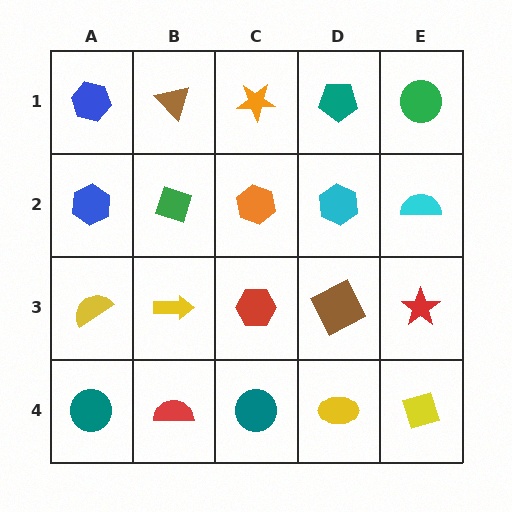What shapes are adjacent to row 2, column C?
An orange star (row 1, column C), a red hexagon (row 3, column C), a green diamond (row 2, column B), a cyan hexagon (row 2, column D).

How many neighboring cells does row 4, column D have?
3.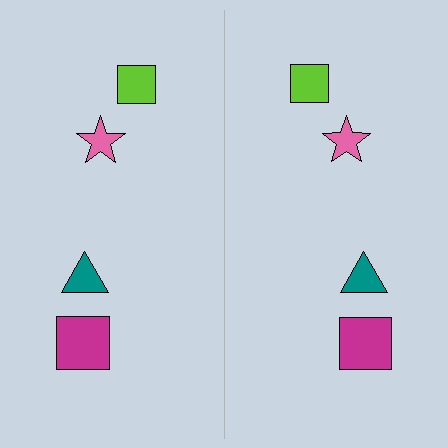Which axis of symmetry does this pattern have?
The pattern has a vertical axis of symmetry running through the center of the image.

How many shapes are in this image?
There are 8 shapes in this image.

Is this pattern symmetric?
Yes, this pattern has bilateral (reflection) symmetry.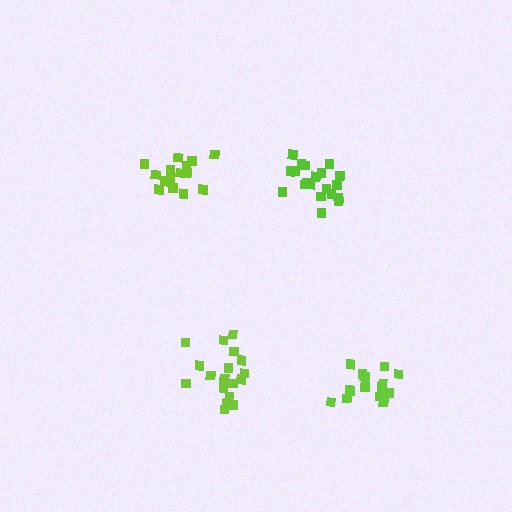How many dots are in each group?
Group 1: 18 dots, Group 2: 20 dots, Group 3: 16 dots, Group 4: 15 dots (69 total).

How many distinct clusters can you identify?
There are 4 distinct clusters.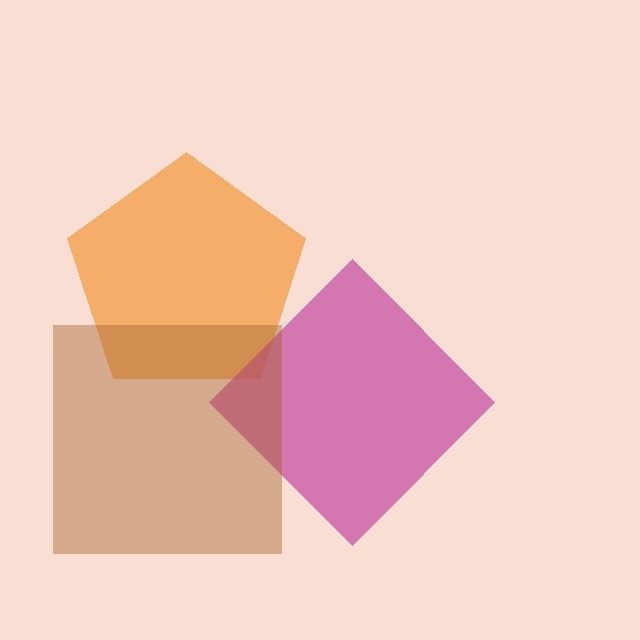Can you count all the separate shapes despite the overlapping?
Yes, there are 3 separate shapes.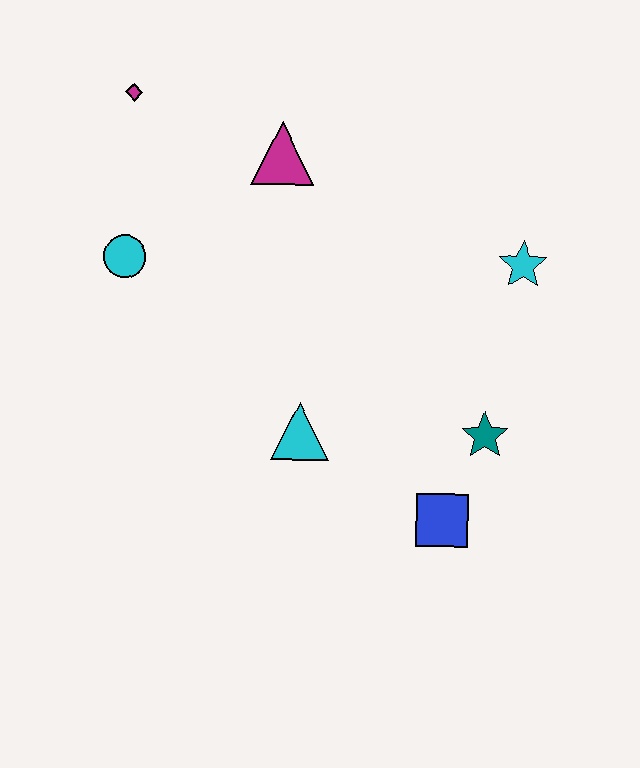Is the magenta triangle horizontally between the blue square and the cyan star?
No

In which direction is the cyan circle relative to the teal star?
The cyan circle is to the left of the teal star.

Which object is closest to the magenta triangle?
The magenta diamond is closest to the magenta triangle.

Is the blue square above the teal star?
No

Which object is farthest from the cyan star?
The magenta diamond is farthest from the cyan star.